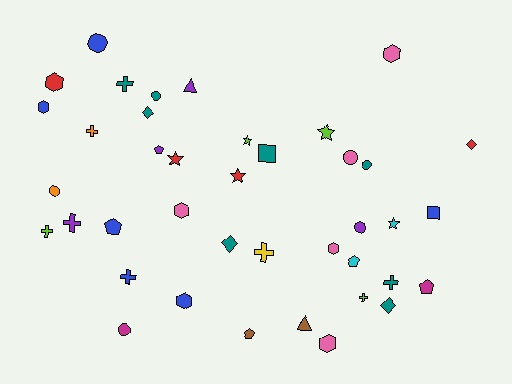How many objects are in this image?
There are 40 objects.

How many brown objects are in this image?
There are 2 brown objects.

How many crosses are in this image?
There are 8 crosses.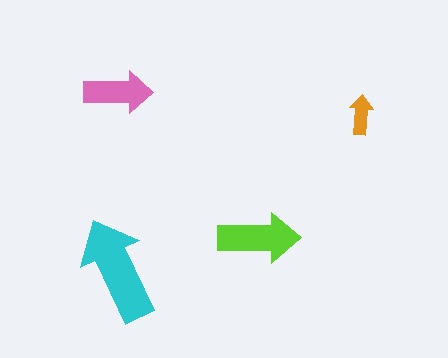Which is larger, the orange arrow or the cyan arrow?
The cyan one.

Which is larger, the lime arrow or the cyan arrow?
The cyan one.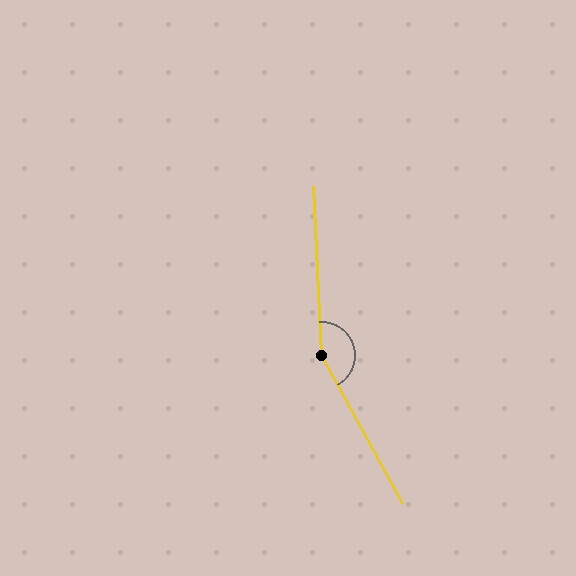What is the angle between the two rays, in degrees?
Approximately 154 degrees.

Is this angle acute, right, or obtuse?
It is obtuse.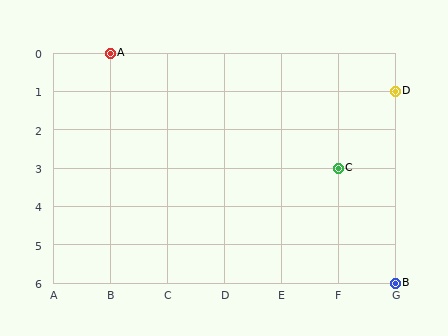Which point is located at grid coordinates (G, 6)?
Point B is at (G, 6).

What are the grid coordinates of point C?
Point C is at grid coordinates (F, 3).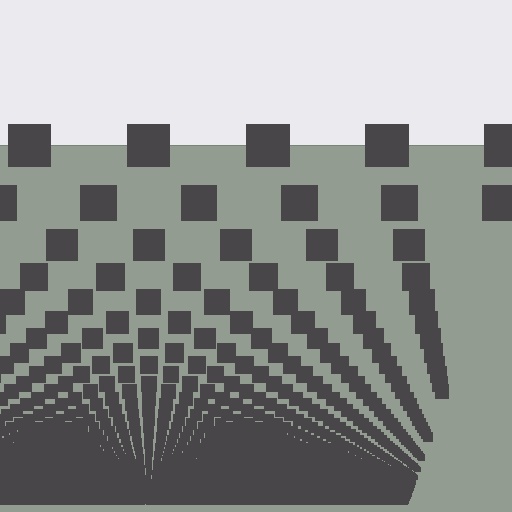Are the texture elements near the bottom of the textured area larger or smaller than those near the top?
Smaller. The gradient is inverted — elements near the bottom are smaller and denser.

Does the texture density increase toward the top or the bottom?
Density increases toward the bottom.